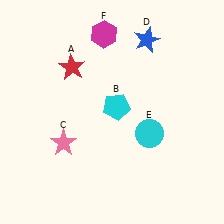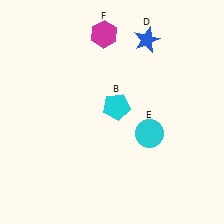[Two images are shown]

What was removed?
The red star (A), the pink star (C) were removed in Image 2.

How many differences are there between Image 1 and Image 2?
There are 2 differences between the two images.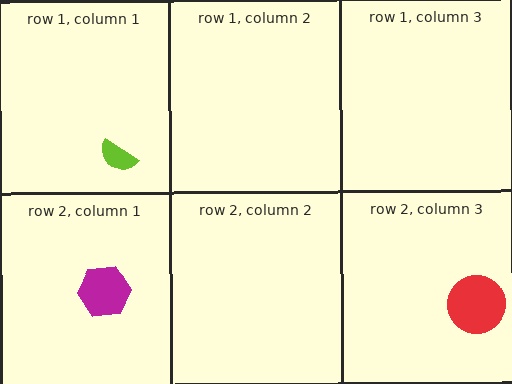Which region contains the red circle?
The row 2, column 3 region.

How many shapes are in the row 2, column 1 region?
1.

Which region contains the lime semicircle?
The row 1, column 1 region.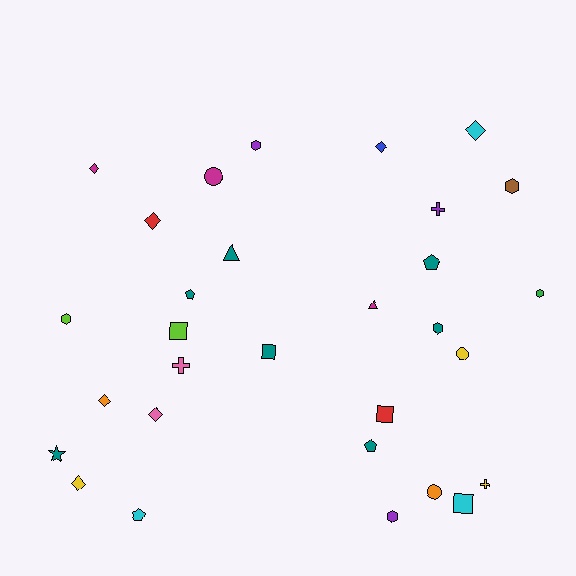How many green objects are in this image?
There is 1 green object.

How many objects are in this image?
There are 30 objects.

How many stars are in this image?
There is 1 star.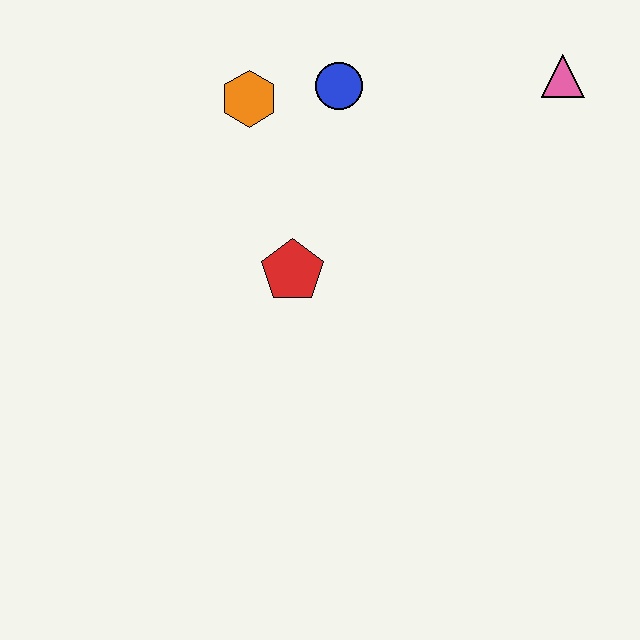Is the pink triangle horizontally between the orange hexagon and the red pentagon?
No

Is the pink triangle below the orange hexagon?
No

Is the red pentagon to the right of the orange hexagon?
Yes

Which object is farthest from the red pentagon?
The pink triangle is farthest from the red pentagon.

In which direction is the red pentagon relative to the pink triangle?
The red pentagon is to the left of the pink triangle.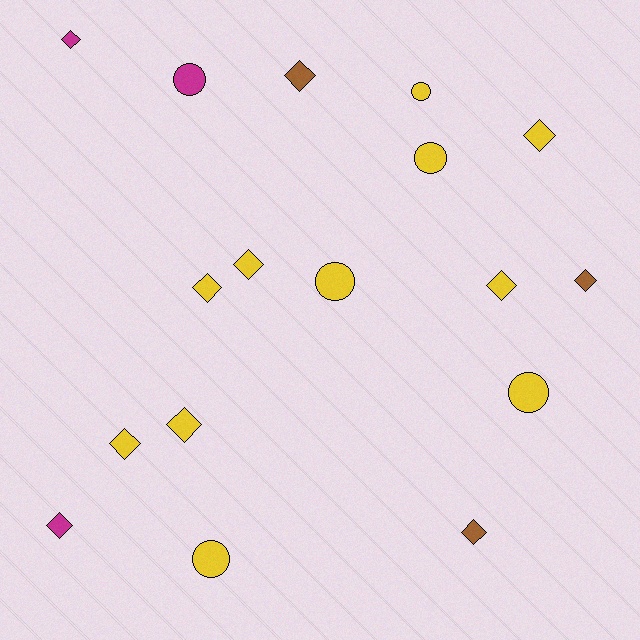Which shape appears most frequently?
Diamond, with 11 objects.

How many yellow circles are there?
There are 5 yellow circles.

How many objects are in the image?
There are 17 objects.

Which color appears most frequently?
Yellow, with 11 objects.